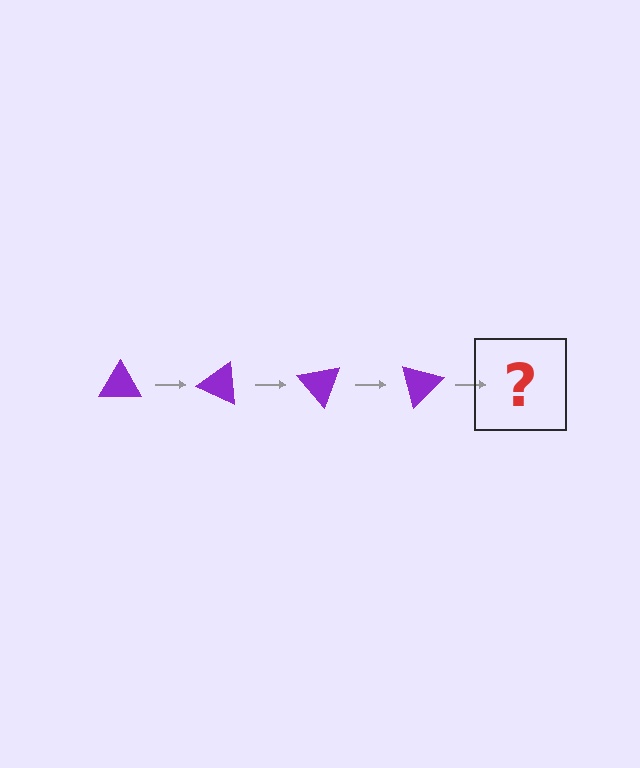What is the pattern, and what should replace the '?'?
The pattern is that the triangle rotates 25 degrees each step. The '?' should be a purple triangle rotated 100 degrees.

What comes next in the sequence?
The next element should be a purple triangle rotated 100 degrees.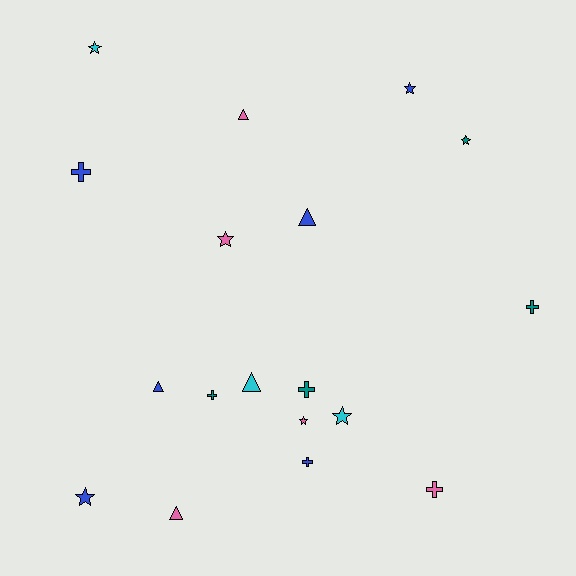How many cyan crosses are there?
There are no cyan crosses.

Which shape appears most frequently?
Star, with 7 objects.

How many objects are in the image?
There are 18 objects.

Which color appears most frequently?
Blue, with 6 objects.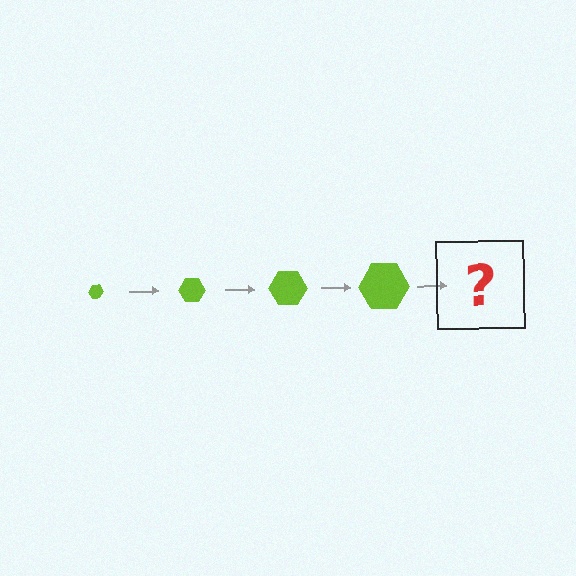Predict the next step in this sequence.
The next step is a lime hexagon, larger than the previous one.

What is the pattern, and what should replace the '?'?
The pattern is that the hexagon gets progressively larger each step. The '?' should be a lime hexagon, larger than the previous one.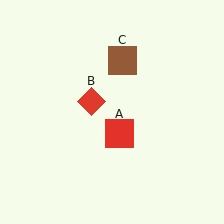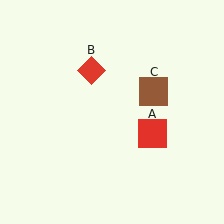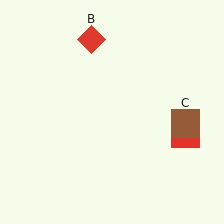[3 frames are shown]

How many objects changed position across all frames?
3 objects changed position: red square (object A), red diamond (object B), brown square (object C).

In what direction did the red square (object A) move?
The red square (object A) moved right.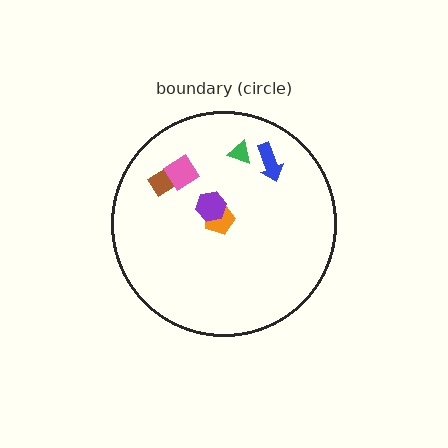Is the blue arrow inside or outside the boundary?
Inside.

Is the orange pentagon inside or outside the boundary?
Inside.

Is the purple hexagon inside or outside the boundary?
Inside.